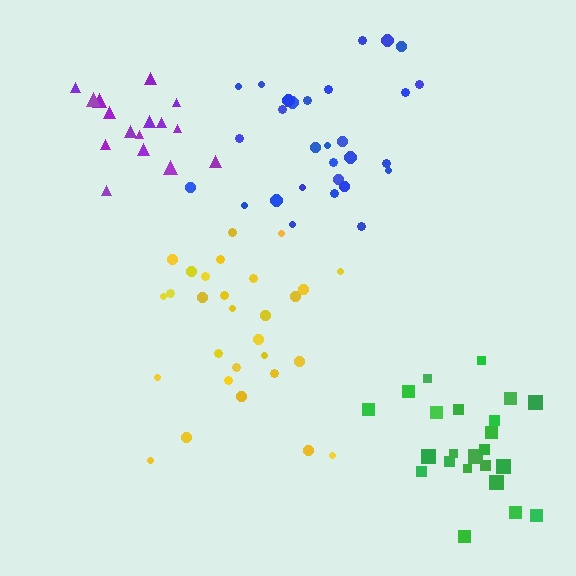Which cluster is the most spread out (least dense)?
Yellow.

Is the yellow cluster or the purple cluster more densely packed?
Purple.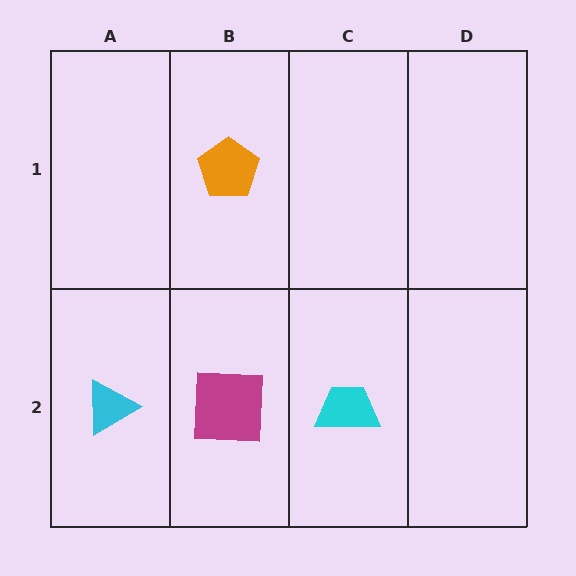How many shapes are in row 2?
3 shapes.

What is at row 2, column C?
A cyan trapezoid.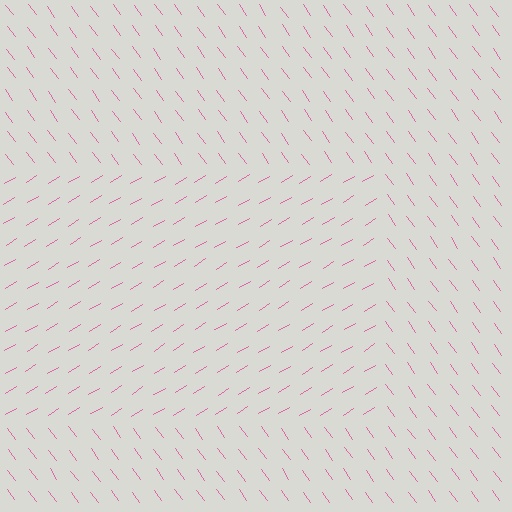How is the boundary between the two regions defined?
The boundary is defined purely by a change in line orientation (approximately 85 degrees difference). All lines are the same color and thickness.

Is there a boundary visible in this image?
Yes, there is a texture boundary formed by a change in line orientation.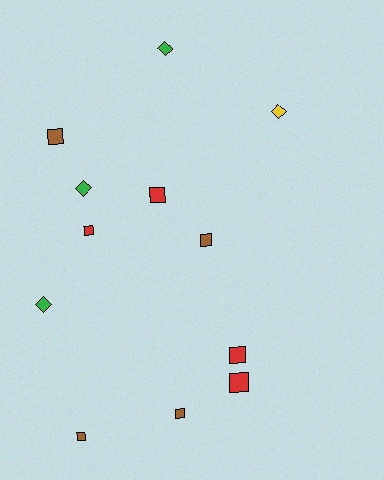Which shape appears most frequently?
Square, with 8 objects.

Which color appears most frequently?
Brown, with 4 objects.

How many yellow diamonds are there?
There is 1 yellow diamond.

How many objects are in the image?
There are 12 objects.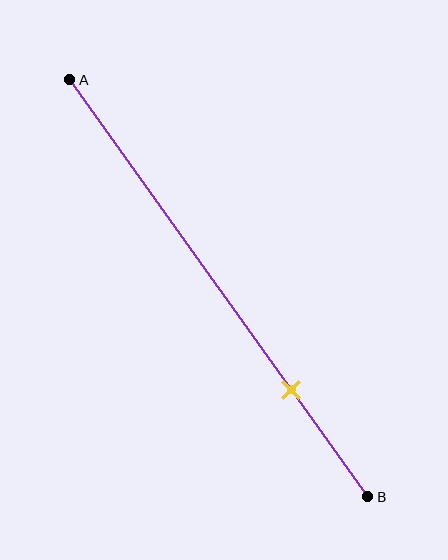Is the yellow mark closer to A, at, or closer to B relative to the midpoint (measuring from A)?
The yellow mark is closer to point B than the midpoint of segment AB.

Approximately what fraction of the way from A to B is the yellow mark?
The yellow mark is approximately 75% of the way from A to B.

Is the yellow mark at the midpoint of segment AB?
No, the mark is at about 75% from A, not at the 50% midpoint.